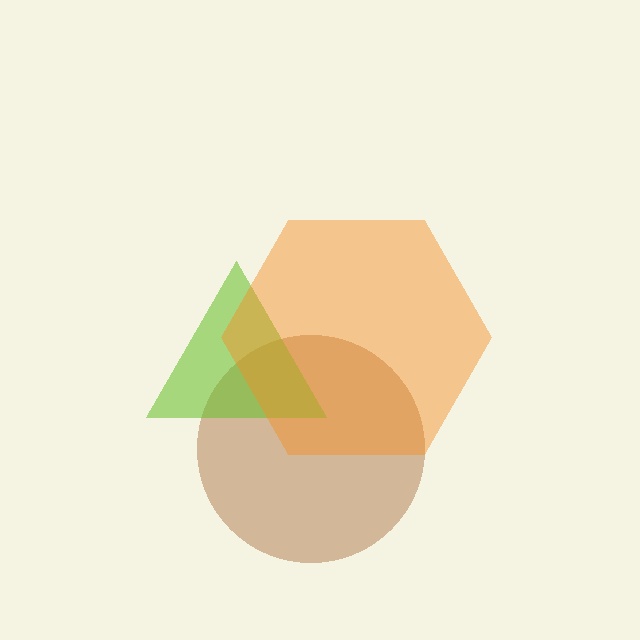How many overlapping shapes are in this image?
There are 3 overlapping shapes in the image.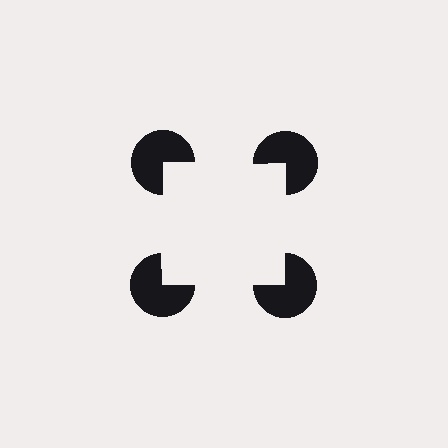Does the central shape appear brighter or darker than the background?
It typically appears slightly brighter than the background, even though no actual brightness change is drawn.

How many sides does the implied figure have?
4 sides.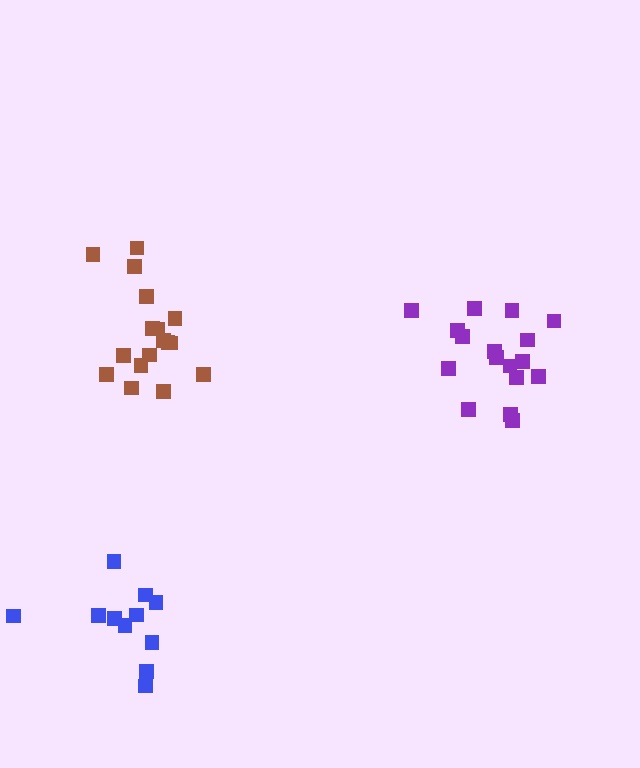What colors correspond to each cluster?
The clusters are colored: brown, blue, purple.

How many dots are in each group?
Group 1: 17 dots, Group 2: 11 dots, Group 3: 17 dots (45 total).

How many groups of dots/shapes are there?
There are 3 groups.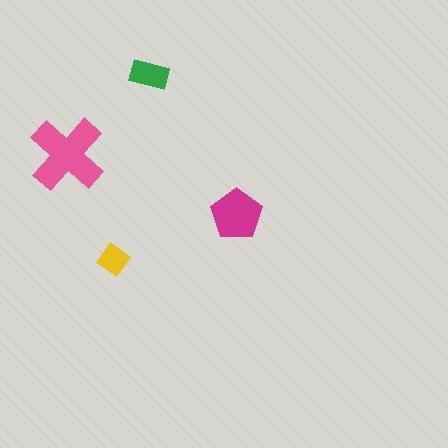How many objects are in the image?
There are 4 objects in the image.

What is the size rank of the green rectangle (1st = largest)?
3rd.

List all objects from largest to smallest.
The pink cross, the magenta pentagon, the green rectangle, the yellow diamond.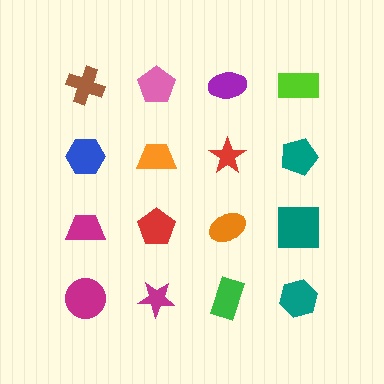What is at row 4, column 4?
A teal hexagon.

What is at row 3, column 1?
A magenta trapezoid.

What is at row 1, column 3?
A purple ellipse.